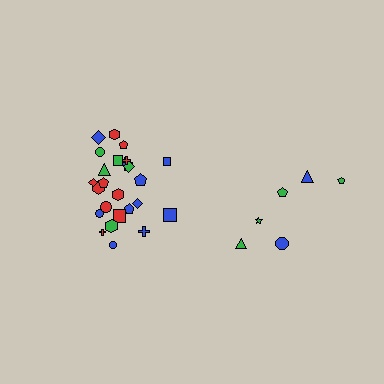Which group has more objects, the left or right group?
The left group.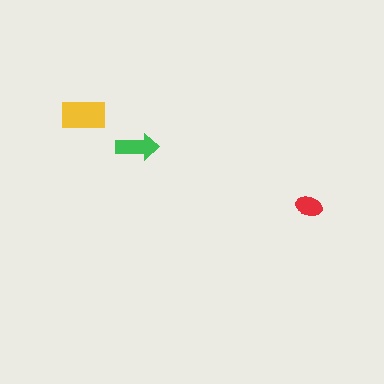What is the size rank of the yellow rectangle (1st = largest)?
1st.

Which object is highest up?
The yellow rectangle is topmost.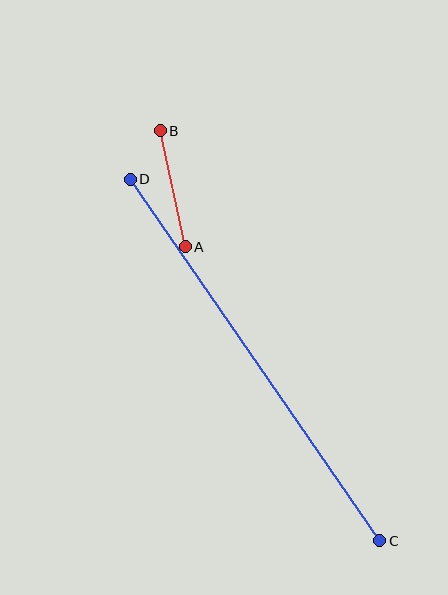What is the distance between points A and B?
The distance is approximately 118 pixels.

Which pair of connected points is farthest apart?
Points C and D are farthest apart.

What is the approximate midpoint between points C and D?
The midpoint is at approximately (255, 360) pixels.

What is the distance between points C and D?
The distance is approximately 439 pixels.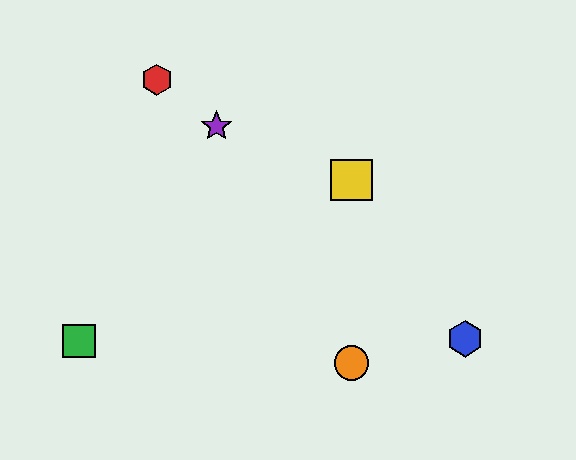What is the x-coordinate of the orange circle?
The orange circle is at x≈351.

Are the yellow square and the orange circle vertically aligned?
Yes, both are at x≈351.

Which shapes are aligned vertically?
The yellow square, the orange circle are aligned vertically.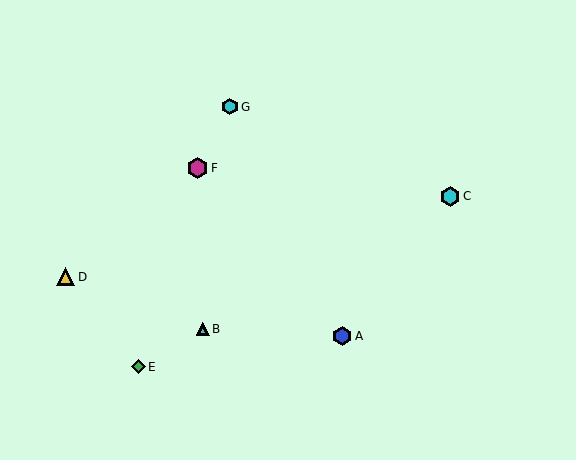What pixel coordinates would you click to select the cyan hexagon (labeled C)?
Click at (450, 196) to select the cyan hexagon C.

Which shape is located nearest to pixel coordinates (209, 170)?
The magenta hexagon (labeled F) at (197, 168) is nearest to that location.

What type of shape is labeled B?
Shape B is a cyan triangle.